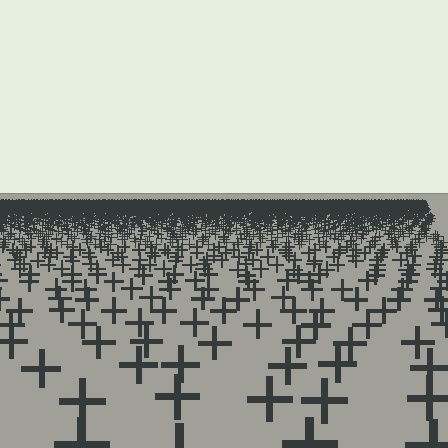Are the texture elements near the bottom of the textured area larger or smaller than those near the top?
Larger. Near the bottom, elements are closer to the viewer and appear at a bigger on-screen size.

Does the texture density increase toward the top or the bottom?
Density increases toward the top.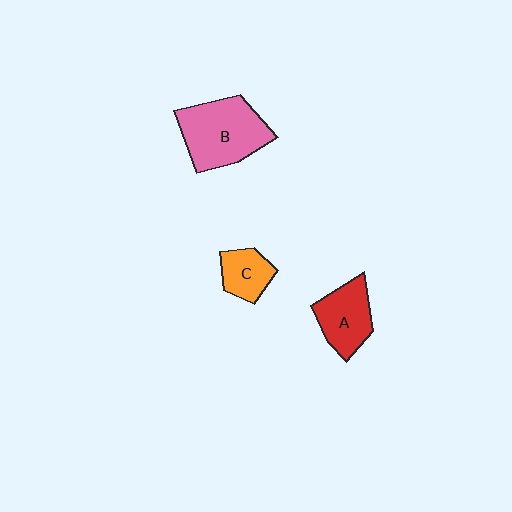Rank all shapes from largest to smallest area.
From largest to smallest: B (pink), A (red), C (orange).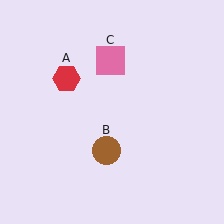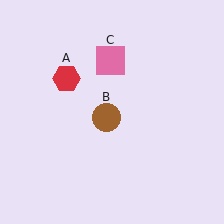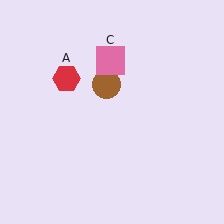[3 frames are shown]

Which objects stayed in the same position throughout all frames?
Red hexagon (object A) and pink square (object C) remained stationary.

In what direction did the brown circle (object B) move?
The brown circle (object B) moved up.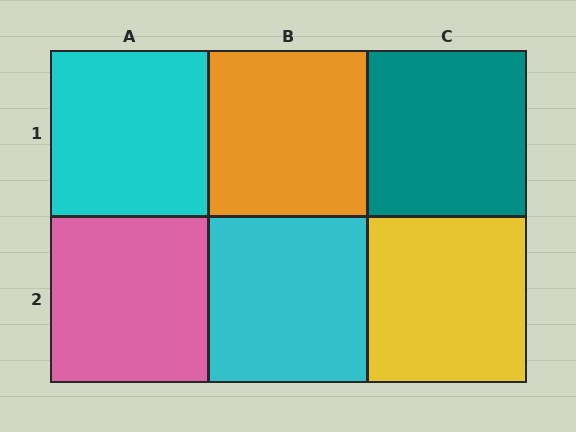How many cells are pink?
1 cell is pink.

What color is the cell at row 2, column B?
Cyan.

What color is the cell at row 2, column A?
Pink.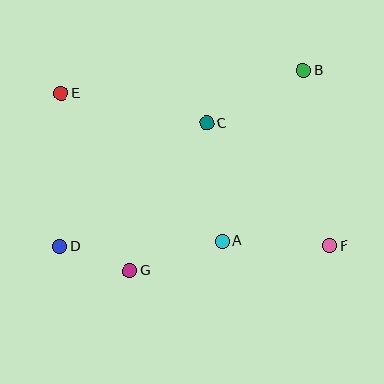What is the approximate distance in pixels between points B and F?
The distance between B and F is approximately 177 pixels.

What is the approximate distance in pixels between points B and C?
The distance between B and C is approximately 110 pixels.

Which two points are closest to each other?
Points D and G are closest to each other.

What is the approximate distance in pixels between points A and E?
The distance between A and E is approximately 218 pixels.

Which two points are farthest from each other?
Points E and F are farthest from each other.